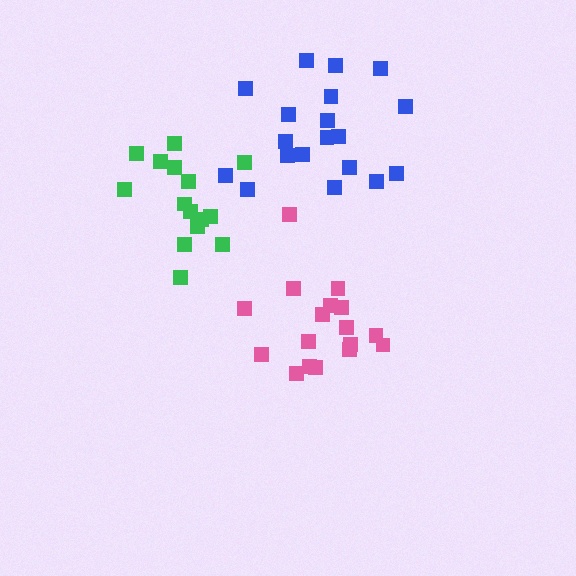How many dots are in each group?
Group 1: 19 dots, Group 2: 17 dots, Group 3: 15 dots (51 total).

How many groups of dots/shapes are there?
There are 3 groups.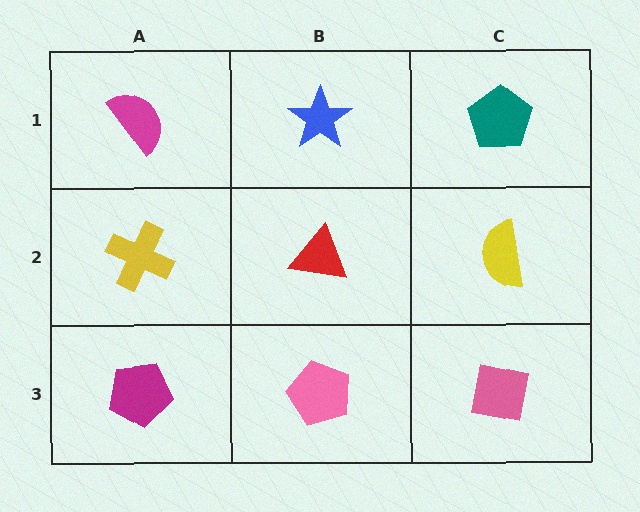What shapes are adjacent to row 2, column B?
A blue star (row 1, column B), a pink pentagon (row 3, column B), a yellow cross (row 2, column A), a yellow semicircle (row 2, column C).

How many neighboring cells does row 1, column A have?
2.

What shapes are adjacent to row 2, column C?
A teal pentagon (row 1, column C), a pink square (row 3, column C), a red triangle (row 2, column B).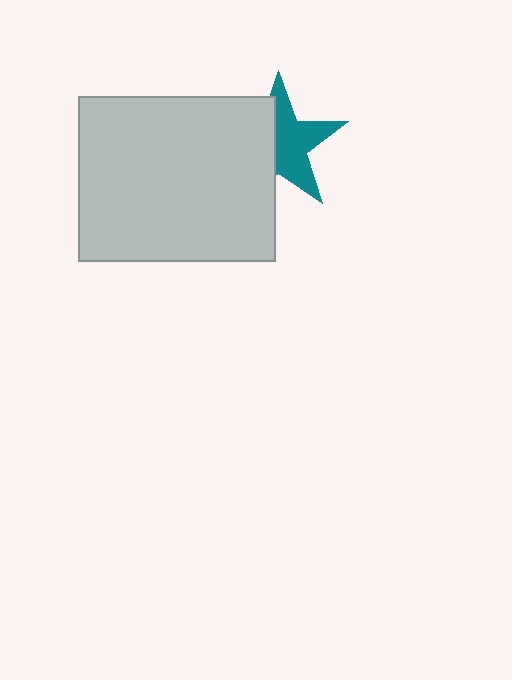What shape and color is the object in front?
The object in front is a light gray rectangle.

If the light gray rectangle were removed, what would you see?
You would see the complete teal star.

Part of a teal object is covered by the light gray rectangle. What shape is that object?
It is a star.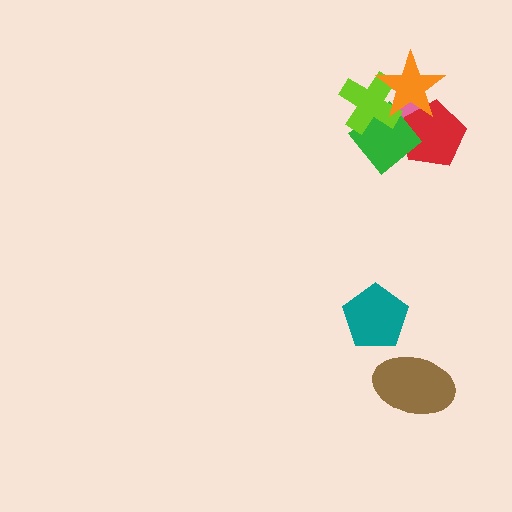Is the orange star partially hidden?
No, no other shape covers it.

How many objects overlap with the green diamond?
4 objects overlap with the green diamond.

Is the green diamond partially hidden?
Yes, it is partially covered by another shape.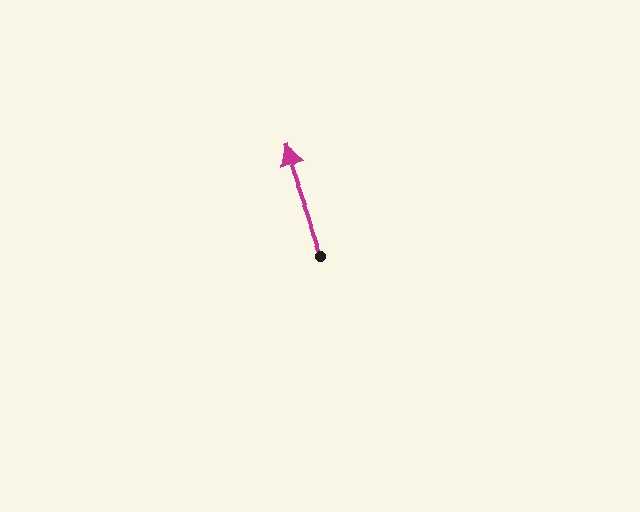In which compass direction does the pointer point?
North.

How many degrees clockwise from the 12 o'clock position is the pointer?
Approximately 340 degrees.